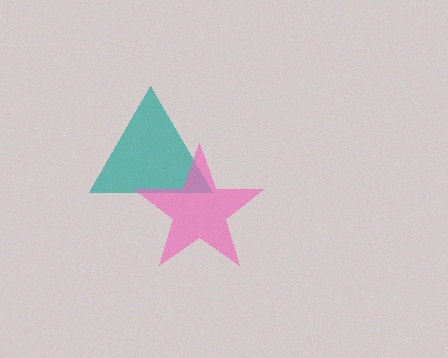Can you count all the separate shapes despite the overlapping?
Yes, there are 2 separate shapes.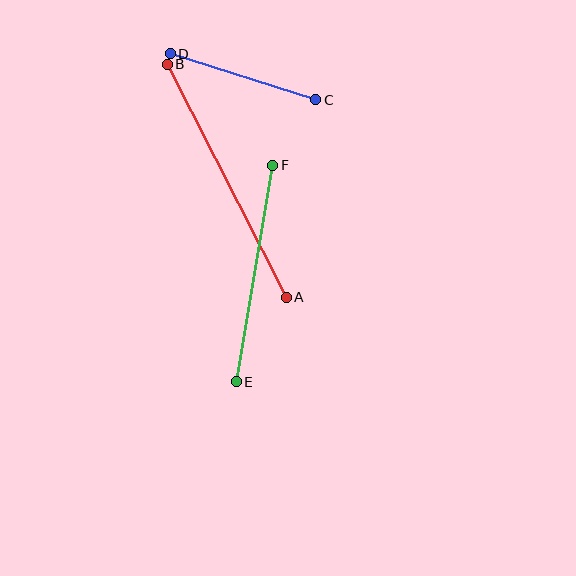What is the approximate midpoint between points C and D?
The midpoint is at approximately (243, 77) pixels.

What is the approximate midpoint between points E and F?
The midpoint is at approximately (254, 274) pixels.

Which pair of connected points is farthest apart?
Points A and B are farthest apart.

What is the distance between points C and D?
The distance is approximately 152 pixels.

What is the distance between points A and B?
The distance is approximately 262 pixels.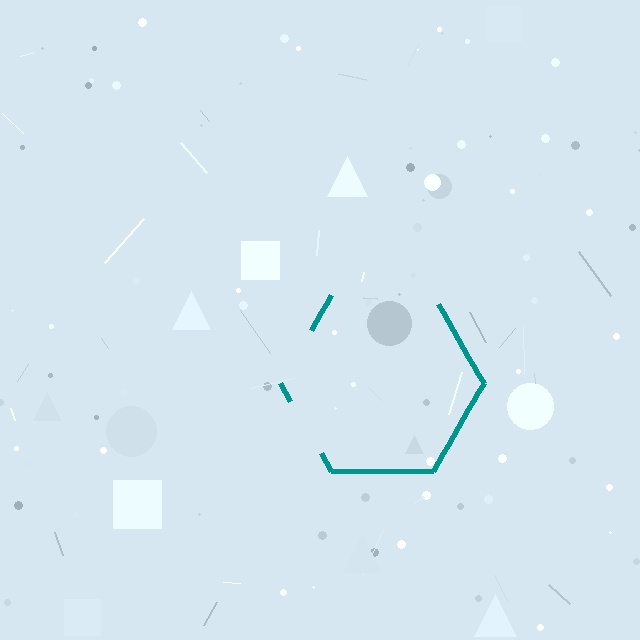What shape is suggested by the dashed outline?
The dashed outline suggests a hexagon.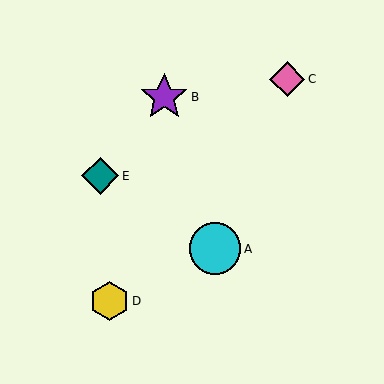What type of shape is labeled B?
Shape B is a purple star.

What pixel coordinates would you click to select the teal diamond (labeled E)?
Click at (100, 176) to select the teal diamond E.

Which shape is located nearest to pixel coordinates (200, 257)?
The cyan circle (labeled A) at (215, 249) is nearest to that location.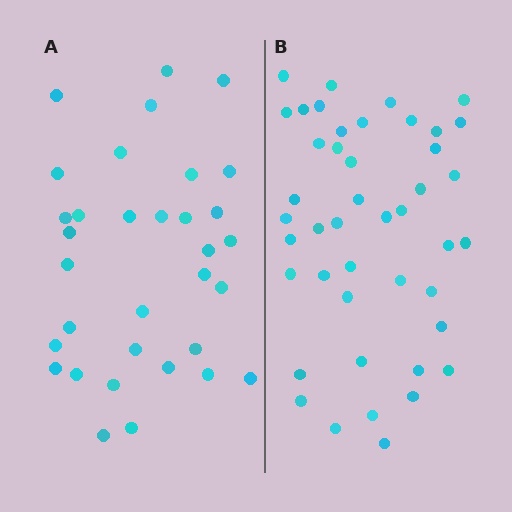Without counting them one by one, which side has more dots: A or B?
Region B (the right region) has more dots.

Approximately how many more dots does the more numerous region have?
Region B has roughly 12 or so more dots than region A.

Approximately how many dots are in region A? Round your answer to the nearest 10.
About 30 dots. (The exact count is 33, which rounds to 30.)